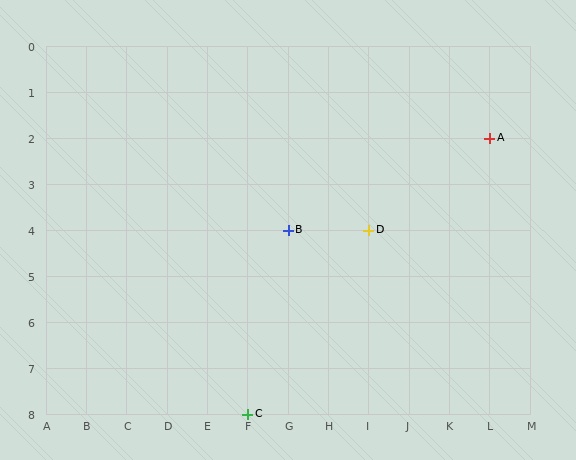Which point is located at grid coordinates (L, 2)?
Point A is at (L, 2).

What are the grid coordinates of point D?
Point D is at grid coordinates (I, 4).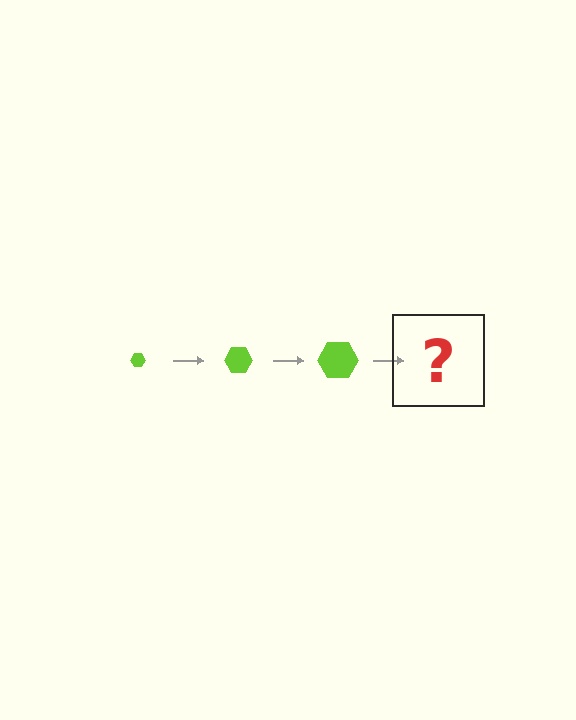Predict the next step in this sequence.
The next step is a lime hexagon, larger than the previous one.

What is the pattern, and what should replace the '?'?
The pattern is that the hexagon gets progressively larger each step. The '?' should be a lime hexagon, larger than the previous one.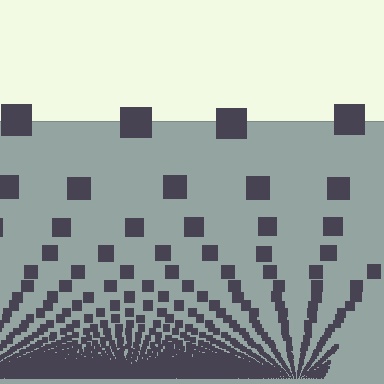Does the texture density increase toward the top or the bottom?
Density increases toward the bottom.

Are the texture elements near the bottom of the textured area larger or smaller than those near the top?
Smaller. The gradient is inverted — elements near the bottom are smaller and denser.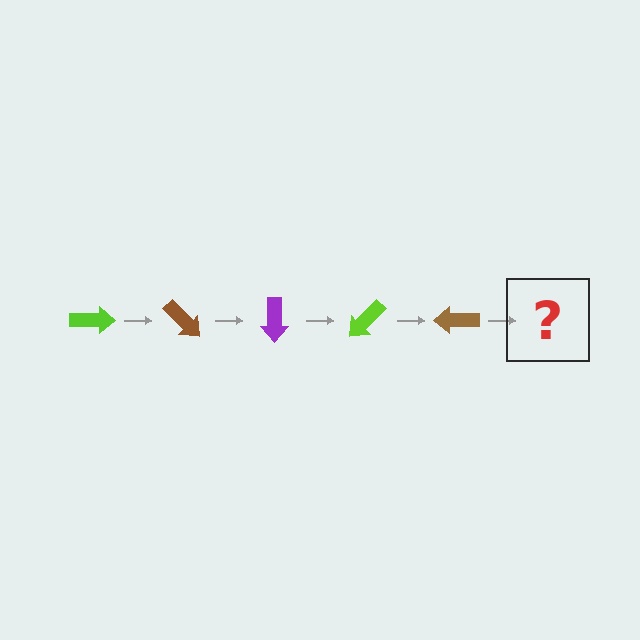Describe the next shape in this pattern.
It should be a purple arrow, rotated 225 degrees from the start.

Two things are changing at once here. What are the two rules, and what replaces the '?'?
The two rules are that it rotates 45 degrees each step and the color cycles through lime, brown, and purple. The '?' should be a purple arrow, rotated 225 degrees from the start.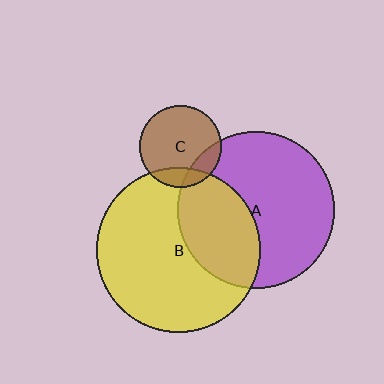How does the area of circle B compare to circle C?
Approximately 4.0 times.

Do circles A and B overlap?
Yes.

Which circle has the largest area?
Circle B (yellow).